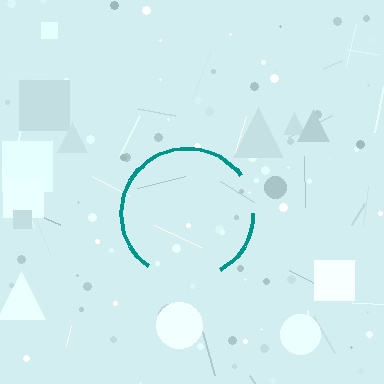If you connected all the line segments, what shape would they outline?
They would outline a circle.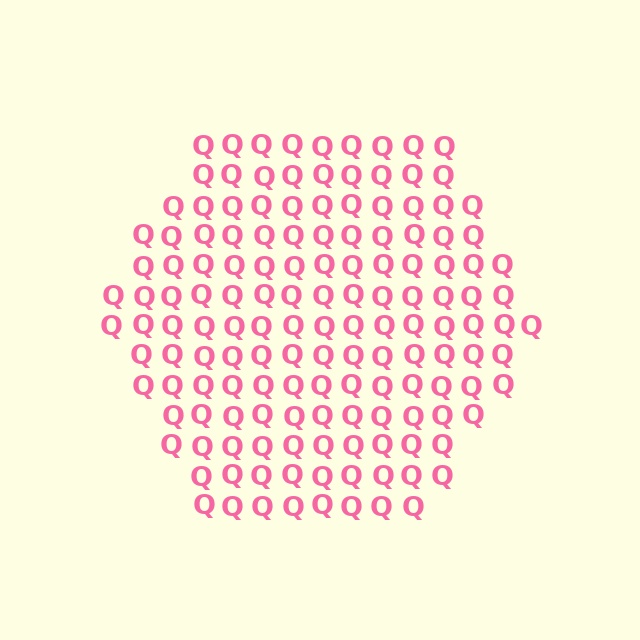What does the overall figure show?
The overall figure shows a hexagon.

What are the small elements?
The small elements are letter Q's.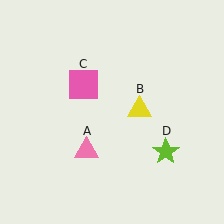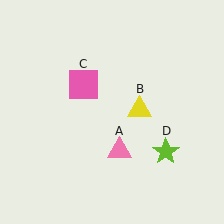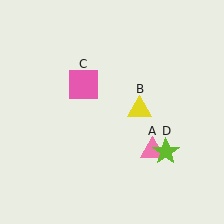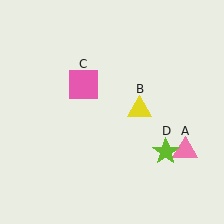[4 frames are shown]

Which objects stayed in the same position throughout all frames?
Yellow triangle (object B) and pink square (object C) and lime star (object D) remained stationary.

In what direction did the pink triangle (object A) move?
The pink triangle (object A) moved right.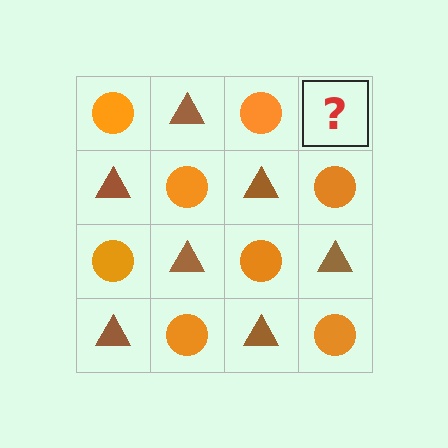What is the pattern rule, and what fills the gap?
The rule is that it alternates orange circle and brown triangle in a checkerboard pattern. The gap should be filled with a brown triangle.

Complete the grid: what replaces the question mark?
The question mark should be replaced with a brown triangle.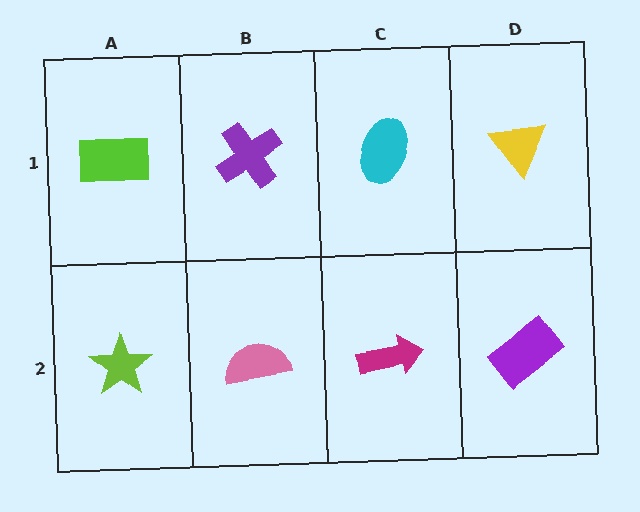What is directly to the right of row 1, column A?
A purple cross.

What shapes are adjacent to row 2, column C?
A cyan ellipse (row 1, column C), a pink semicircle (row 2, column B), a purple rectangle (row 2, column D).